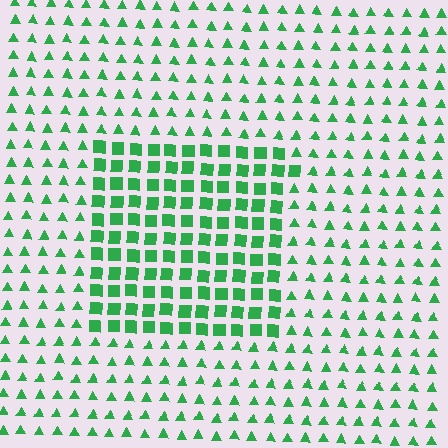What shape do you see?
I see a rectangle.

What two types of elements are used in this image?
The image uses squares inside the rectangle region and triangles outside it.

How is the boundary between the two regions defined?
The boundary is defined by a change in element shape: squares inside vs. triangles outside. All elements share the same color and spacing.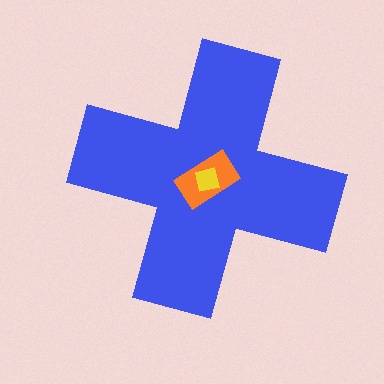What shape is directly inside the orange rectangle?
The yellow square.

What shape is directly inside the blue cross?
The orange rectangle.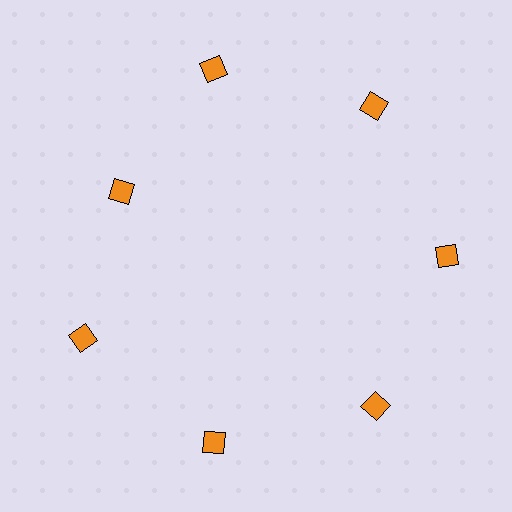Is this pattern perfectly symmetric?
No. The 7 orange squares are arranged in a ring, but one element near the 10 o'clock position is pulled inward toward the center, breaking the 7-fold rotational symmetry.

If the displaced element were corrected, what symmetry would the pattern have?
It would have 7-fold rotational symmetry — the pattern would map onto itself every 51 degrees.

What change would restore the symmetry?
The symmetry would be restored by moving it outward, back onto the ring so that all 7 squares sit at equal angles and equal distance from the center.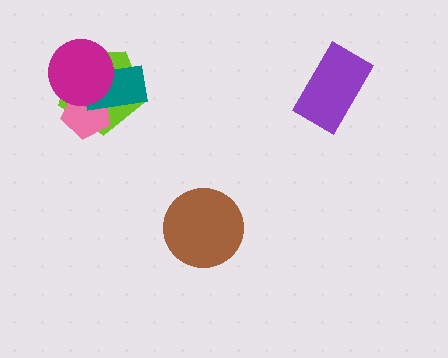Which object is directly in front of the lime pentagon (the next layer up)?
The pink pentagon is directly in front of the lime pentagon.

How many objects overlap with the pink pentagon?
3 objects overlap with the pink pentagon.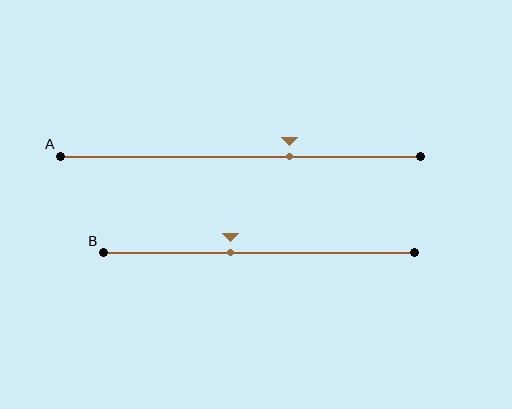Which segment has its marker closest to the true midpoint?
Segment B has its marker closest to the true midpoint.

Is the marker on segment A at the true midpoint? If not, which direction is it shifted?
No, the marker on segment A is shifted to the right by about 14% of the segment length.